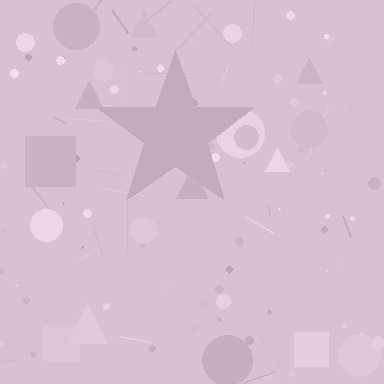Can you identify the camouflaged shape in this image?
The camouflaged shape is a star.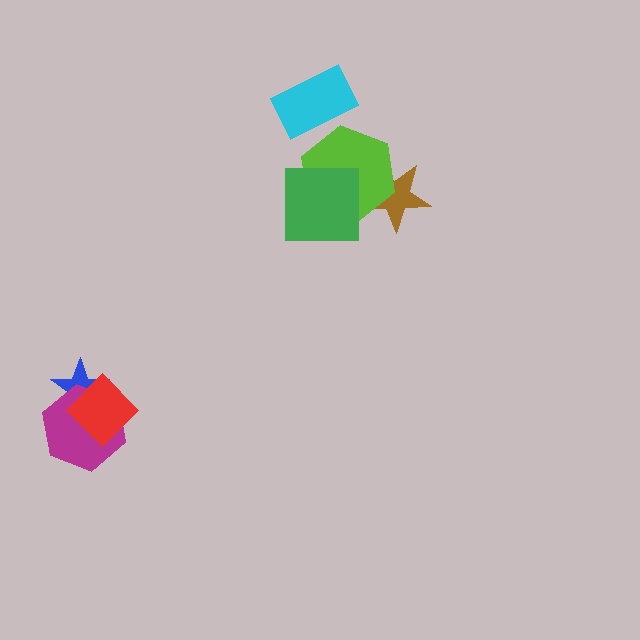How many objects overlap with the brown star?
1 object overlaps with the brown star.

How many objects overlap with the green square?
1 object overlaps with the green square.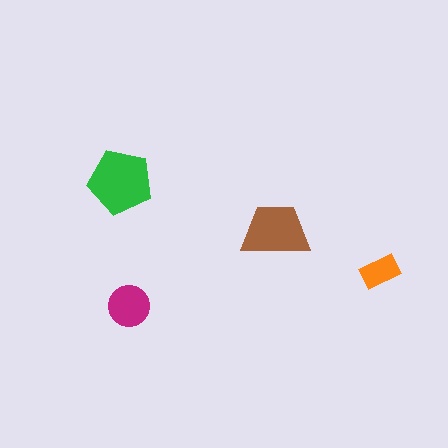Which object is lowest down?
The magenta circle is bottommost.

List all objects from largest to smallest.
The green pentagon, the brown trapezoid, the magenta circle, the orange rectangle.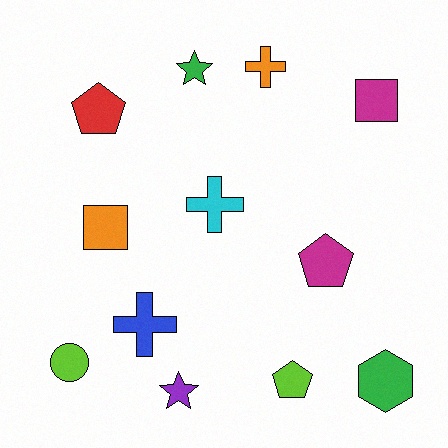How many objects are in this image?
There are 12 objects.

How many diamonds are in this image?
There are no diamonds.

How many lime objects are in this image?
There are 2 lime objects.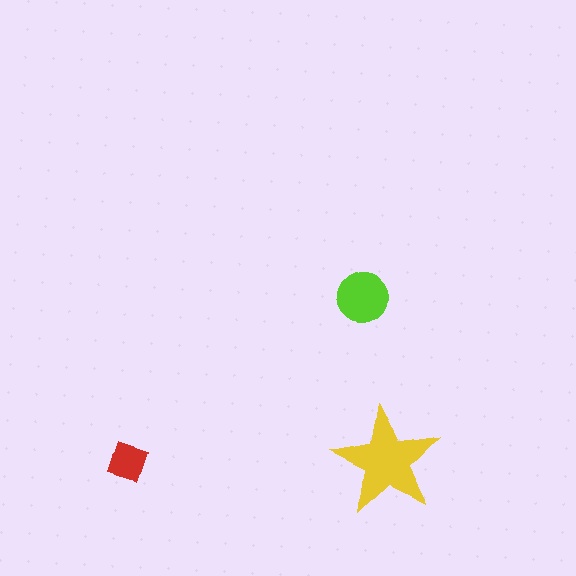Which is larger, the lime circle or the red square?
The lime circle.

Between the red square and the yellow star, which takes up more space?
The yellow star.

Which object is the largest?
The yellow star.